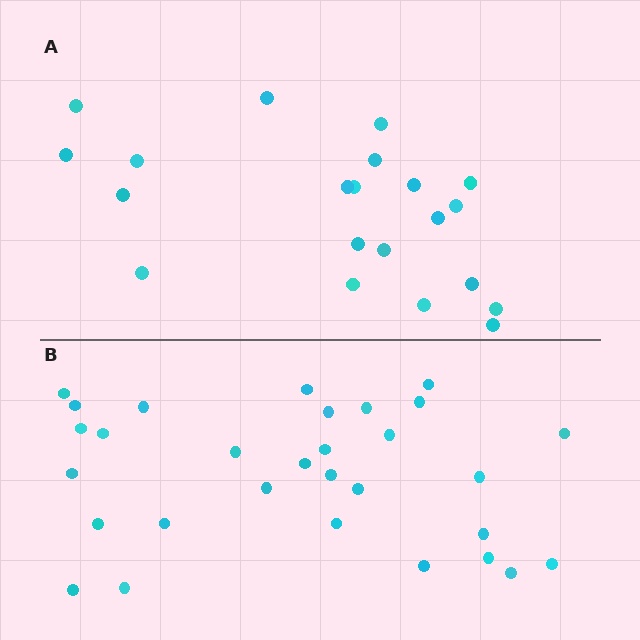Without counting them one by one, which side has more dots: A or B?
Region B (the bottom region) has more dots.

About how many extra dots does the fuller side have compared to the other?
Region B has roughly 8 or so more dots than region A.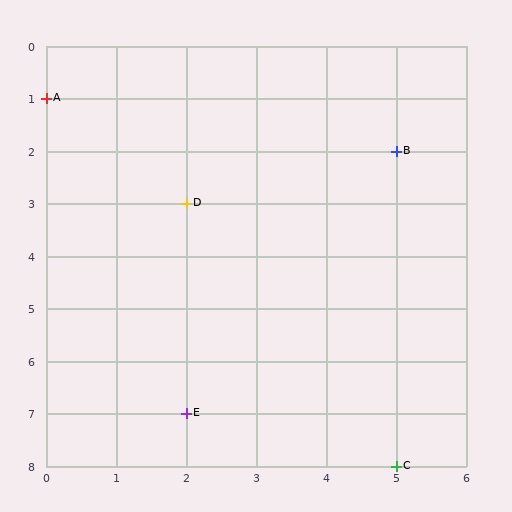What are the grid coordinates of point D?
Point D is at grid coordinates (2, 3).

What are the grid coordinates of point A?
Point A is at grid coordinates (0, 1).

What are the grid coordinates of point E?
Point E is at grid coordinates (2, 7).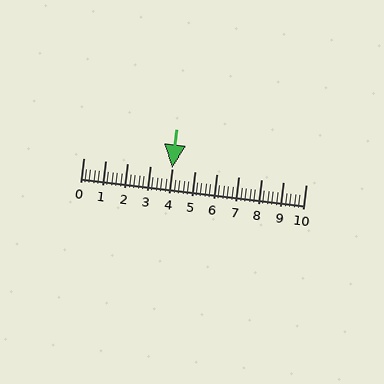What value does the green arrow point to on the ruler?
The green arrow points to approximately 4.0.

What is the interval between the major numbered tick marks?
The major tick marks are spaced 1 units apart.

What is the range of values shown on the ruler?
The ruler shows values from 0 to 10.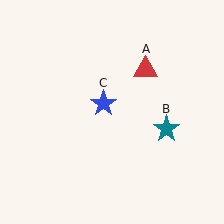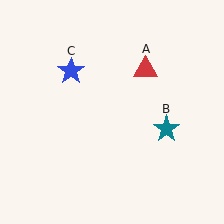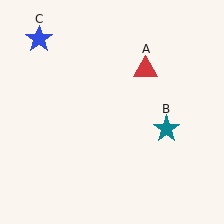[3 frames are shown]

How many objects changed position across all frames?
1 object changed position: blue star (object C).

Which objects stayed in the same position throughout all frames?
Red triangle (object A) and teal star (object B) remained stationary.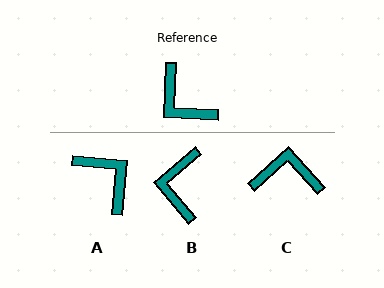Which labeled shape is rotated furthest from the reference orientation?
A, about 178 degrees away.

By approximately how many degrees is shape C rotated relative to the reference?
Approximately 135 degrees clockwise.